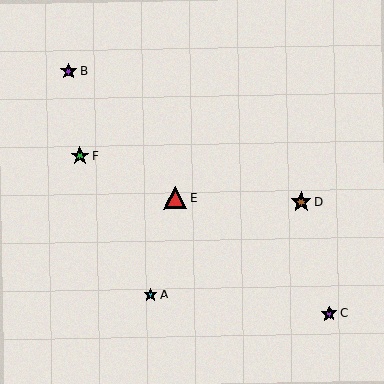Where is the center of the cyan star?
The center of the cyan star is at (150, 295).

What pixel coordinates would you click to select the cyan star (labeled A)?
Click at (150, 295) to select the cyan star A.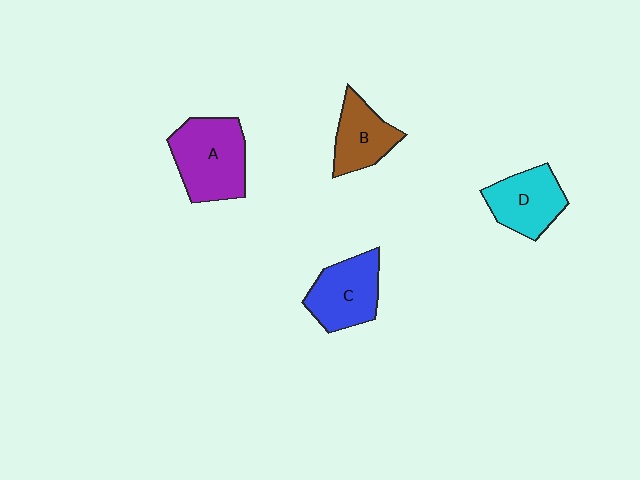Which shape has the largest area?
Shape A (purple).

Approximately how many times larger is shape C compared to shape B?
Approximately 1.2 times.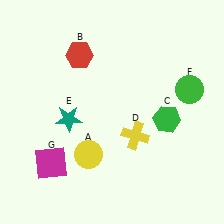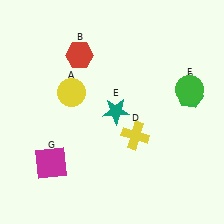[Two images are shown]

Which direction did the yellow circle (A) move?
The yellow circle (A) moved up.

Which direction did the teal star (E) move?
The teal star (E) moved right.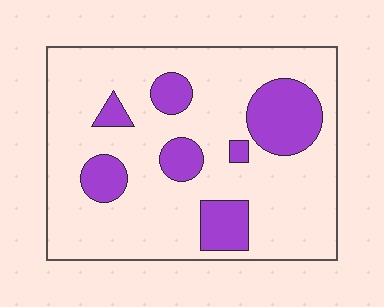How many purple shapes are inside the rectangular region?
7.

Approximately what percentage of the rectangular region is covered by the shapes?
Approximately 20%.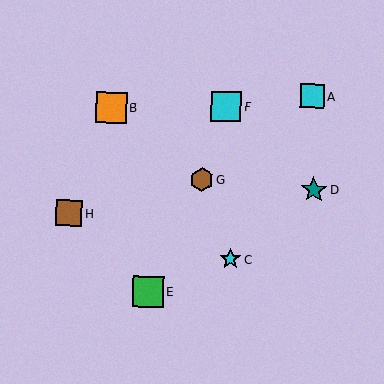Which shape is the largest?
The green square (labeled E) is the largest.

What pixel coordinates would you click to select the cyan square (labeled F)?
Click at (226, 106) to select the cyan square F.